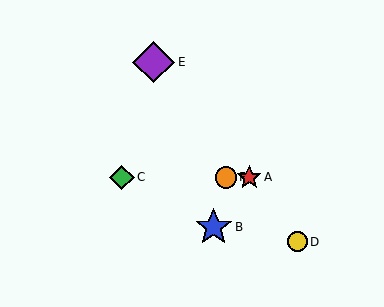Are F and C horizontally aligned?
Yes, both are at y≈177.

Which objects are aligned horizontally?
Objects A, C, F are aligned horizontally.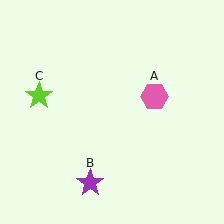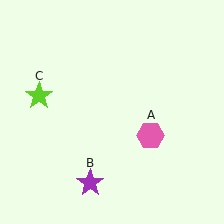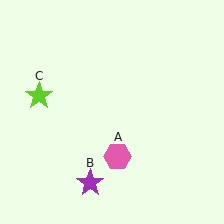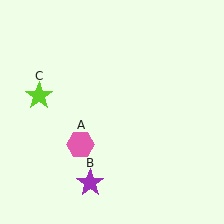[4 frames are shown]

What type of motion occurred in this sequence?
The pink hexagon (object A) rotated clockwise around the center of the scene.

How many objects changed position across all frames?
1 object changed position: pink hexagon (object A).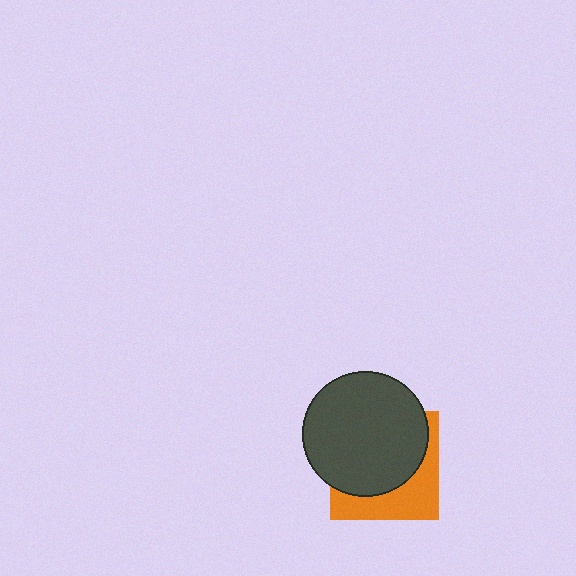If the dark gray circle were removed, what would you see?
You would see the complete orange square.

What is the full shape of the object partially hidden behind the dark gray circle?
The partially hidden object is an orange square.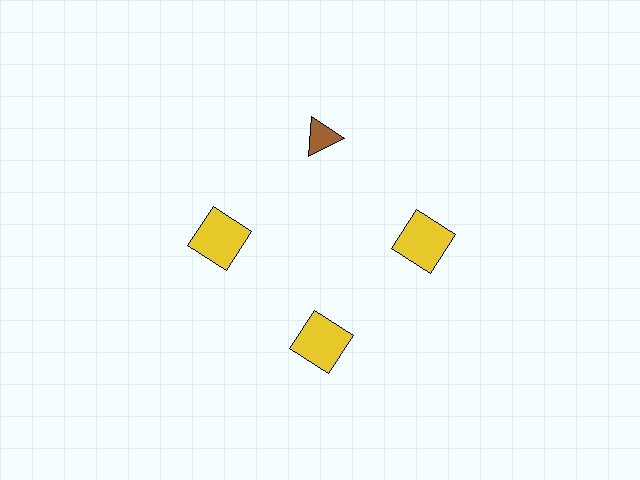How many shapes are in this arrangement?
There are 4 shapes arranged in a ring pattern.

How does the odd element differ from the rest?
It differs in both color (brown instead of yellow) and shape (triangle instead of square).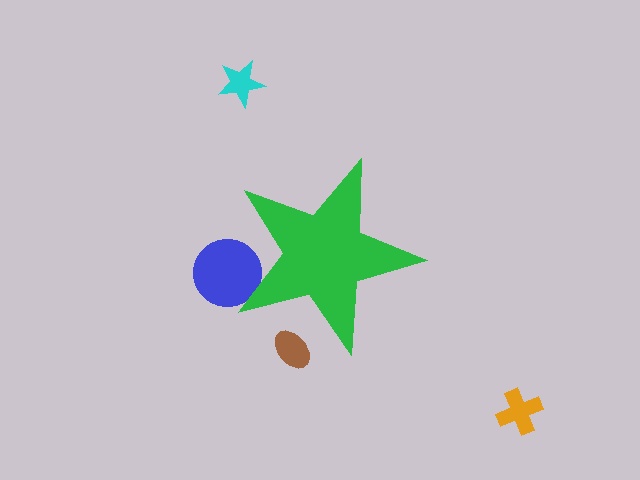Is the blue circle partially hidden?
Yes, the blue circle is partially hidden behind the green star.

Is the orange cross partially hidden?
No, the orange cross is fully visible.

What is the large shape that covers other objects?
A green star.